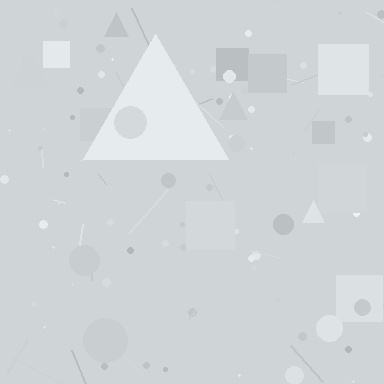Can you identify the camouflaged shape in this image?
The camouflaged shape is a triangle.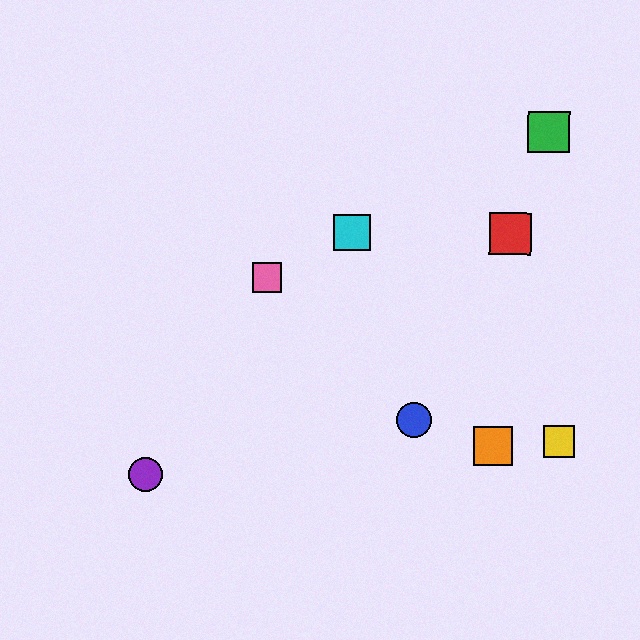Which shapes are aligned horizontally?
The red square, the cyan square are aligned horizontally.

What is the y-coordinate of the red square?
The red square is at y≈234.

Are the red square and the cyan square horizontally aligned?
Yes, both are at y≈234.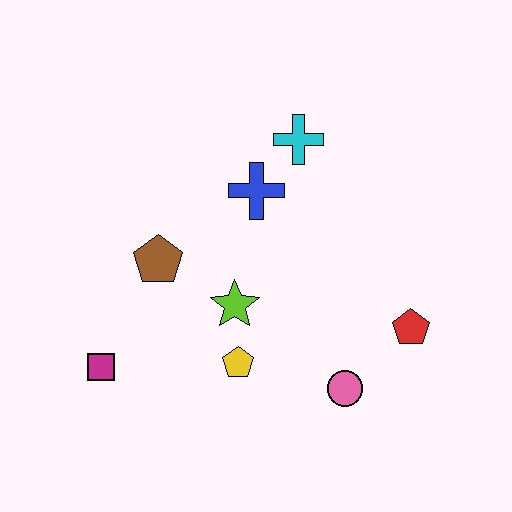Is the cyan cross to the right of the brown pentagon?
Yes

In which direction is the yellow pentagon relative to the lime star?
The yellow pentagon is below the lime star.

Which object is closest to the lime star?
The yellow pentagon is closest to the lime star.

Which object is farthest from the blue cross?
The magenta square is farthest from the blue cross.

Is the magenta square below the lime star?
Yes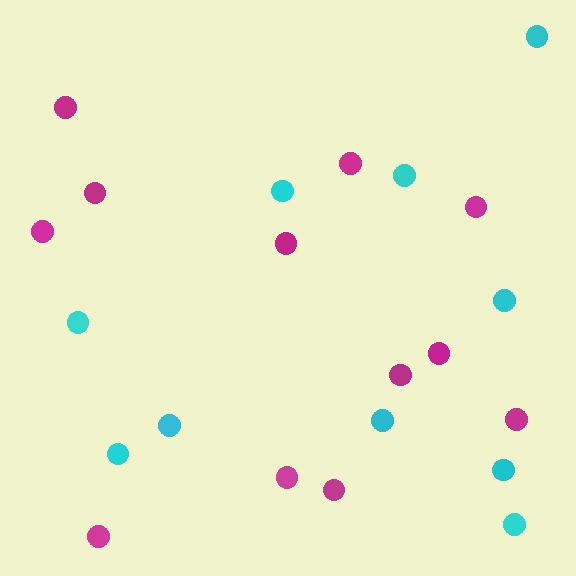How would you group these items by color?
There are 2 groups: one group of cyan circles (10) and one group of magenta circles (12).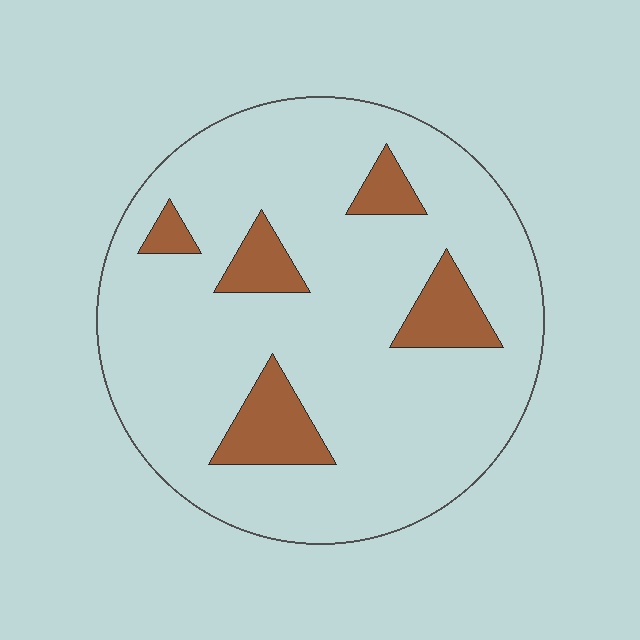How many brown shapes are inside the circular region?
5.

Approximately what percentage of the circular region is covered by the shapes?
Approximately 15%.